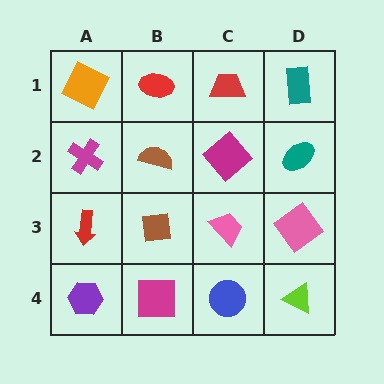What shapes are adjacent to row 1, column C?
A magenta diamond (row 2, column C), a red ellipse (row 1, column B), a teal rectangle (row 1, column D).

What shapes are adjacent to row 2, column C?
A red trapezoid (row 1, column C), a pink trapezoid (row 3, column C), a brown semicircle (row 2, column B), a teal ellipse (row 2, column D).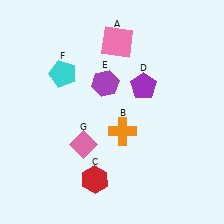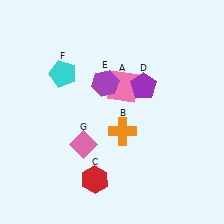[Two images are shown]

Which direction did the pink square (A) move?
The pink square (A) moved down.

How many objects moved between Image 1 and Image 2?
1 object moved between the two images.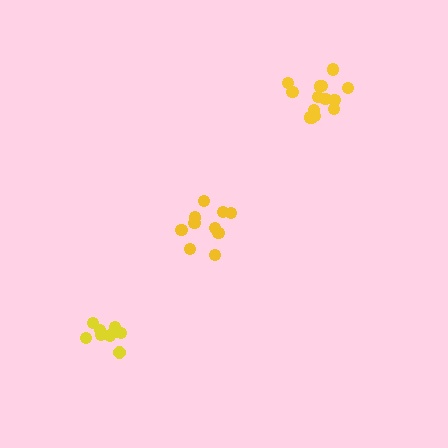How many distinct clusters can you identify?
There are 3 distinct clusters.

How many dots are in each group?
Group 1: 10 dots, Group 2: 14 dots, Group 3: 9 dots (33 total).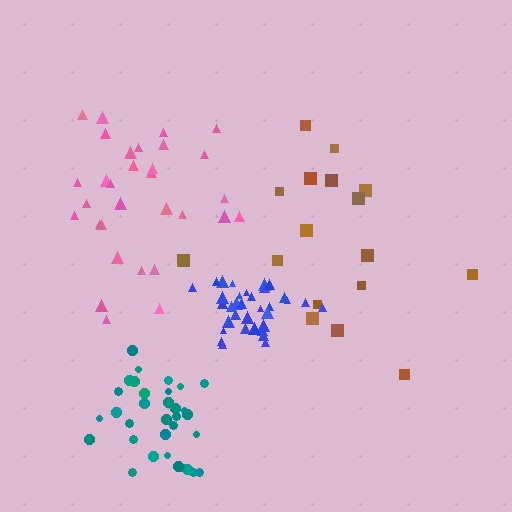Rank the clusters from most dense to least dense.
blue, teal, pink, brown.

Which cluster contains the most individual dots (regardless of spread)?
Blue (35).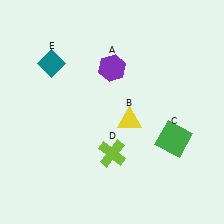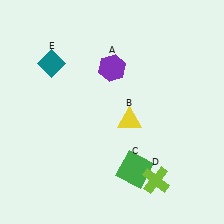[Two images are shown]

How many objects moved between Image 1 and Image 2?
2 objects moved between the two images.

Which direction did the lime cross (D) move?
The lime cross (D) moved right.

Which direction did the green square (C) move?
The green square (C) moved left.